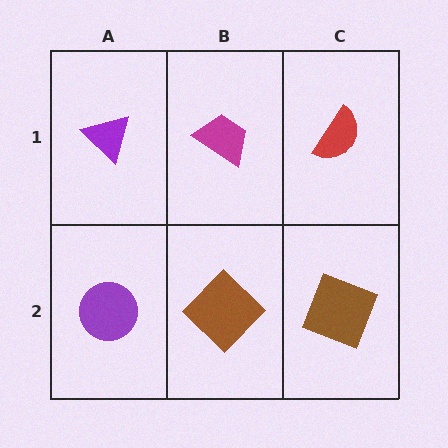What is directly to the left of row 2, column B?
A purple circle.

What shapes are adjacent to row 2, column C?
A red semicircle (row 1, column C), a brown diamond (row 2, column B).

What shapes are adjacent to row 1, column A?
A purple circle (row 2, column A), a magenta trapezoid (row 1, column B).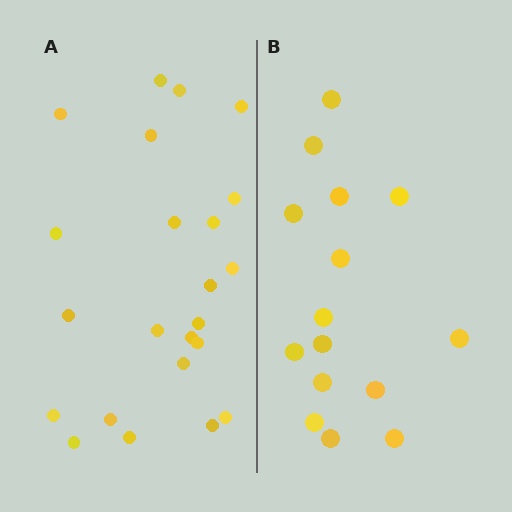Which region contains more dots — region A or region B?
Region A (the left region) has more dots.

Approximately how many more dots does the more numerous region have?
Region A has roughly 8 or so more dots than region B.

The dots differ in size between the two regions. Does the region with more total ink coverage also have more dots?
No. Region B has more total ink coverage because its dots are larger, but region A actually contains more individual dots. Total area can be misleading — the number of items is what matters here.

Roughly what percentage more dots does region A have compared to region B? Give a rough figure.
About 55% more.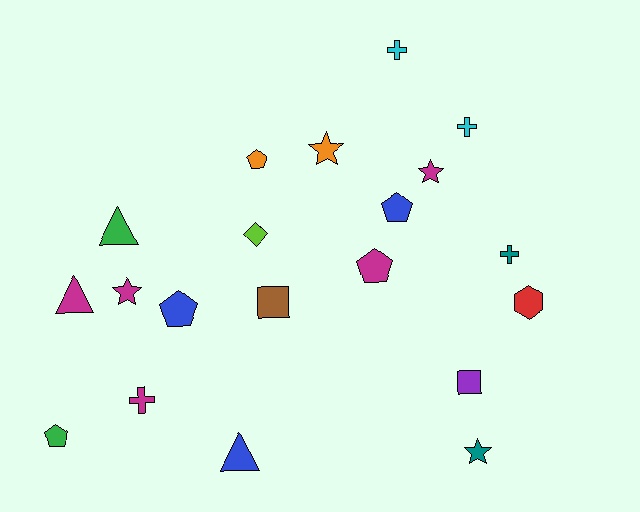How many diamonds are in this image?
There is 1 diamond.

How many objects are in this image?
There are 20 objects.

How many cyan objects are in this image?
There are 2 cyan objects.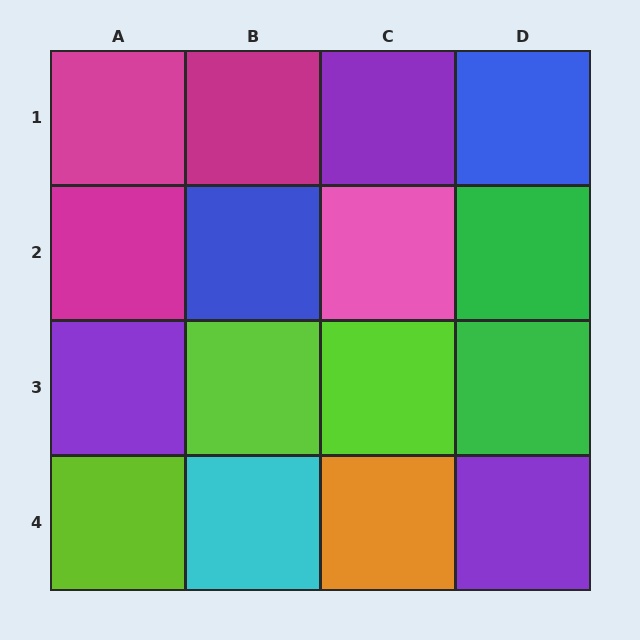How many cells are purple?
3 cells are purple.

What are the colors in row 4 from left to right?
Lime, cyan, orange, purple.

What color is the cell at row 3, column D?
Green.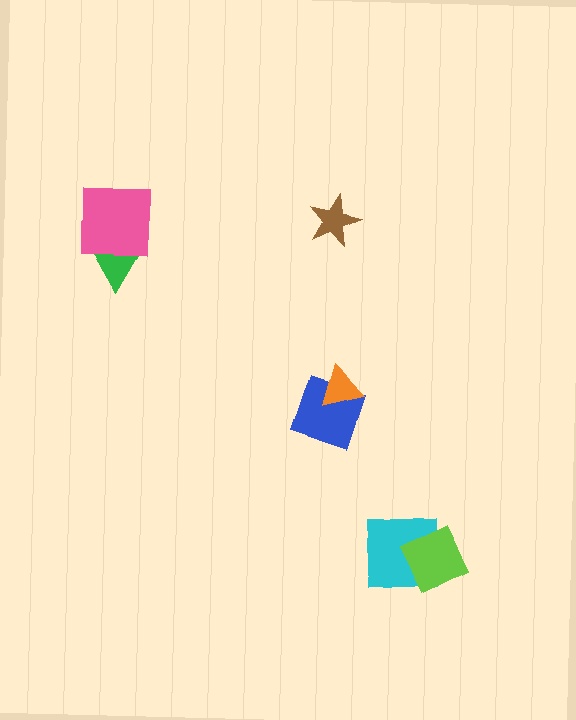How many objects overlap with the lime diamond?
1 object overlaps with the lime diamond.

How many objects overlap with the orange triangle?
1 object overlaps with the orange triangle.